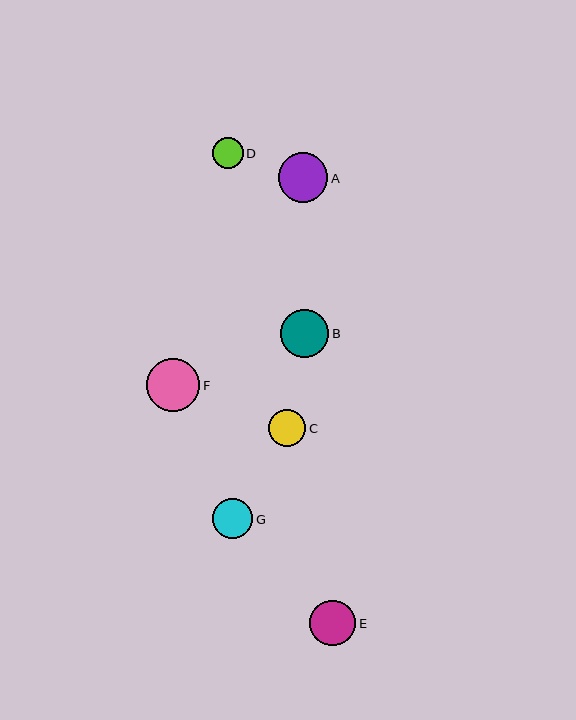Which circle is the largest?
Circle F is the largest with a size of approximately 53 pixels.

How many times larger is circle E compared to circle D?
Circle E is approximately 1.5 times the size of circle D.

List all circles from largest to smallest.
From largest to smallest: F, A, B, E, G, C, D.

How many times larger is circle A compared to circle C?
Circle A is approximately 1.3 times the size of circle C.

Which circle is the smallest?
Circle D is the smallest with a size of approximately 31 pixels.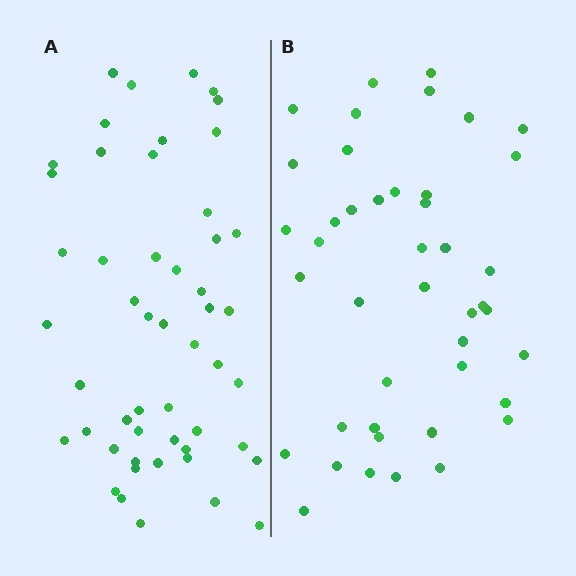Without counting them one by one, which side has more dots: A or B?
Region A (the left region) has more dots.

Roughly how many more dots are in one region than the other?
Region A has roughly 8 or so more dots than region B.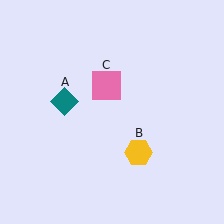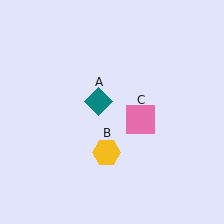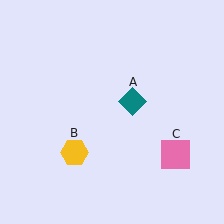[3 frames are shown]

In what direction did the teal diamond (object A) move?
The teal diamond (object A) moved right.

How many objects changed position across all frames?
3 objects changed position: teal diamond (object A), yellow hexagon (object B), pink square (object C).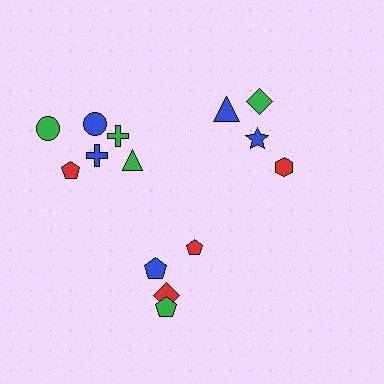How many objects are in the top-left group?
There are 6 objects.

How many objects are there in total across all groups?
There are 14 objects.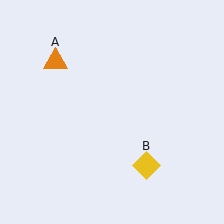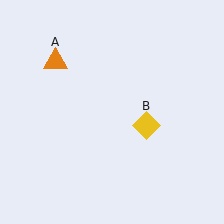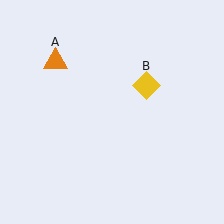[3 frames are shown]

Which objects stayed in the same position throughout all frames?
Orange triangle (object A) remained stationary.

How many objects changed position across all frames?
1 object changed position: yellow diamond (object B).